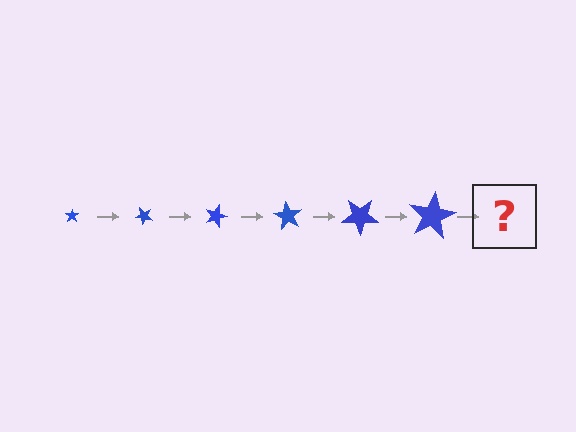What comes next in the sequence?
The next element should be a star, larger than the previous one and rotated 270 degrees from the start.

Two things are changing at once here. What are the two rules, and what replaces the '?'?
The two rules are that the star grows larger each step and it rotates 45 degrees each step. The '?' should be a star, larger than the previous one and rotated 270 degrees from the start.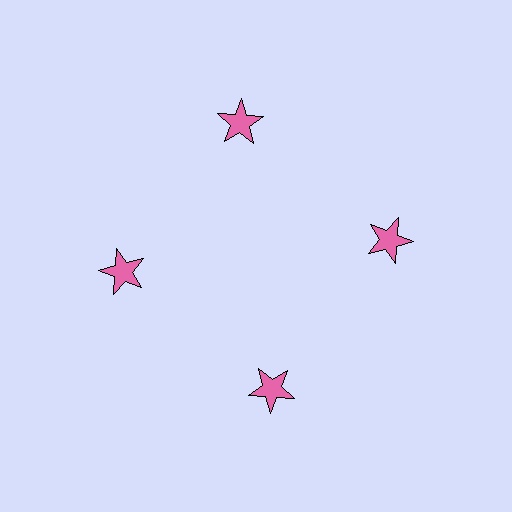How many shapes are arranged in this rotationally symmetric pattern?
There are 4 shapes, arranged in 4 groups of 1.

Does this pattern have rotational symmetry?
Yes, this pattern has 4-fold rotational symmetry. It looks the same after rotating 90 degrees around the center.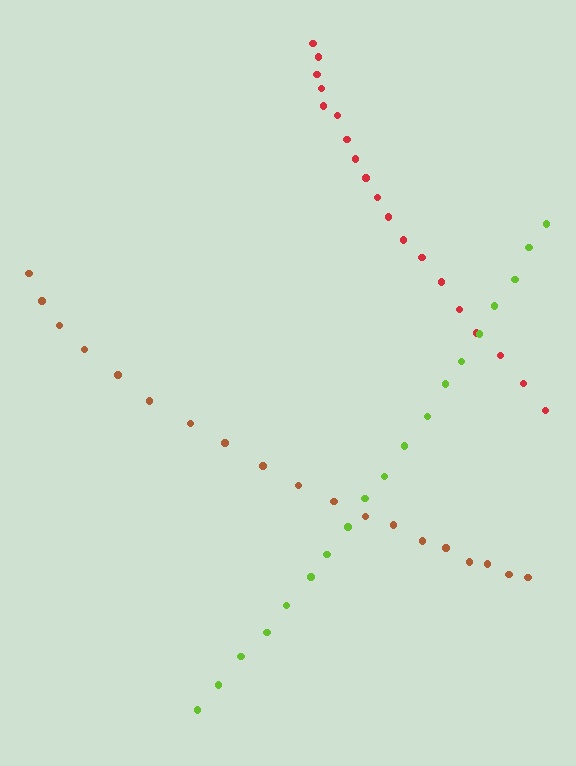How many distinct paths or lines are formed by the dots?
There are 3 distinct paths.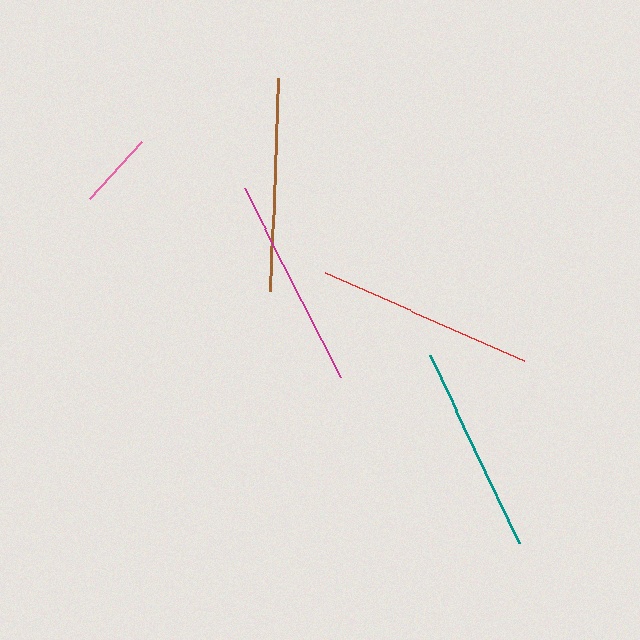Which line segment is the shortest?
The pink line is the shortest at approximately 77 pixels.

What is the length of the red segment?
The red segment is approximately 217 pixels long.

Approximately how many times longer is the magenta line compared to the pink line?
The magenta line is approximately 2.8 times the length of the pink line.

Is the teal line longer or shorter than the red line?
The red line is longer than the teal line.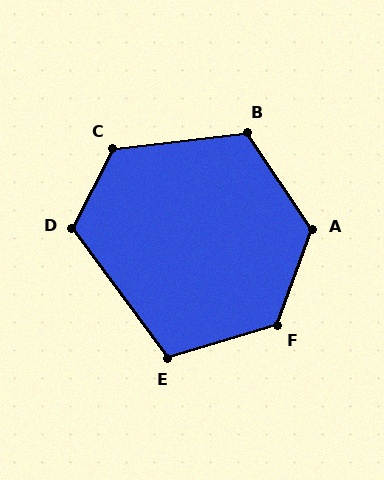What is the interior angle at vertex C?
Approximately 124 degrees (obtuse).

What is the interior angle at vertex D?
Approximately 116 degrees (obtuse).